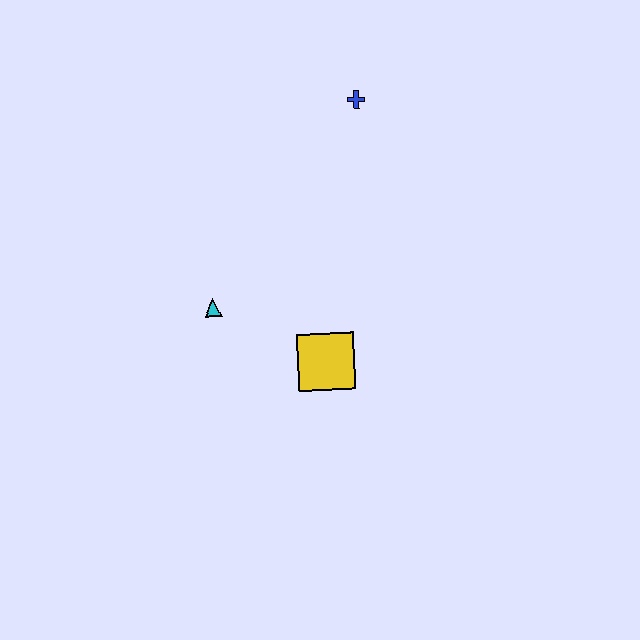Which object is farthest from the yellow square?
The blue cross is farthest from the yellow square.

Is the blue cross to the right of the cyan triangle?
Yes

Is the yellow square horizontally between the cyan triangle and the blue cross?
Yes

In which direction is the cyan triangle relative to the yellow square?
The cyan triangle is to the left of the yellow square.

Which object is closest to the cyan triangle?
The yellow square is closest to the cyan triangle.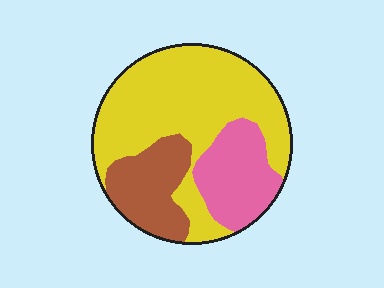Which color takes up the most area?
Yellow, at roughly 60%.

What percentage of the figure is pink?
Pink covers roughly 20% of the figure.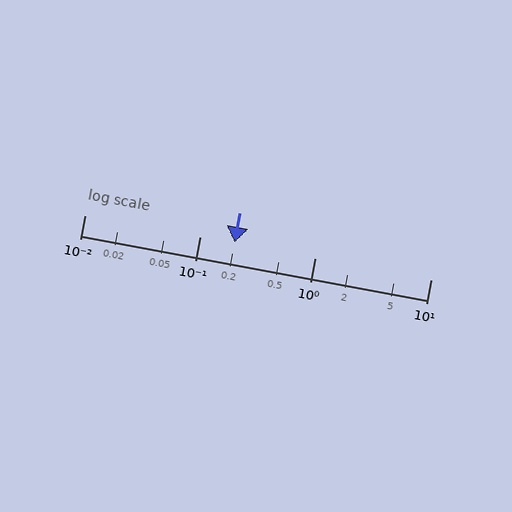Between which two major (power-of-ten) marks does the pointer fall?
The pointer is between 0.1 and 1.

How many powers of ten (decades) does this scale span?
The scale spans 3 decades, from 0.01 to 10.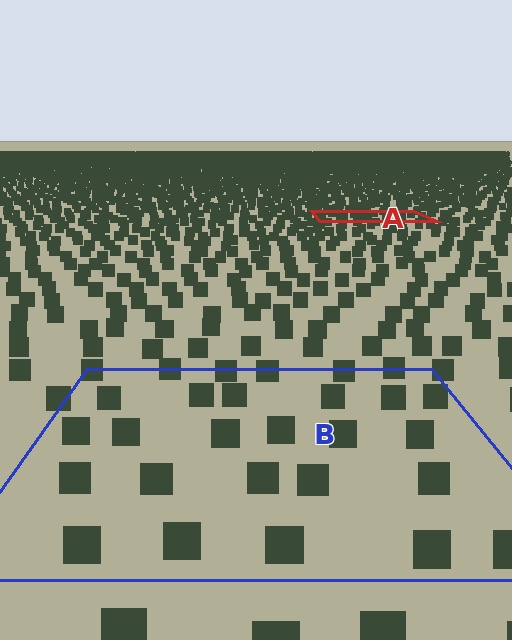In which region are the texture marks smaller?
The texture marks are smaller in region A, because it is farther away.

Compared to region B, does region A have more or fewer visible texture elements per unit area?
Region A has more texture elements per unit area — they are packed more densely because it is farther away.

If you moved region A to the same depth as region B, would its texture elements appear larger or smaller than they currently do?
They would appear larger. At a closer depth, the same texture elements are projected at a bigger on-screen size.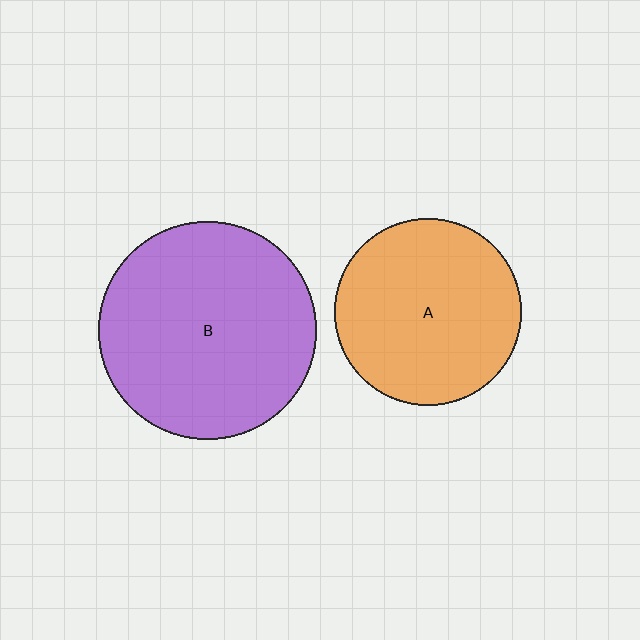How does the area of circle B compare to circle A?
Approximately 1.4 times.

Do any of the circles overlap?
No, none of the circles overlap.